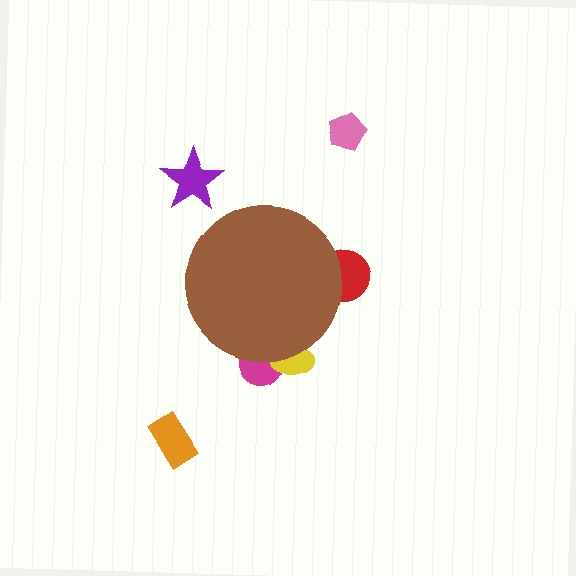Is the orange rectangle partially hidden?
No, the orange rectangle is fully visible.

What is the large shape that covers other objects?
A brown circle.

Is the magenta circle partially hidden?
Yes, the magenta circle is partially hidden behind the brown circle.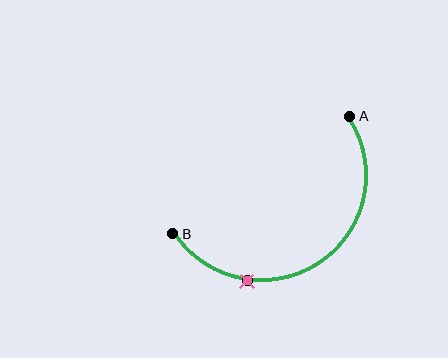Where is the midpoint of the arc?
The arc midpoint is the point on the curve farthest from the straight line joining A and B. It sits below that line.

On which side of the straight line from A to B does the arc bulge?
The arc bulges below the straight line connecting A and B.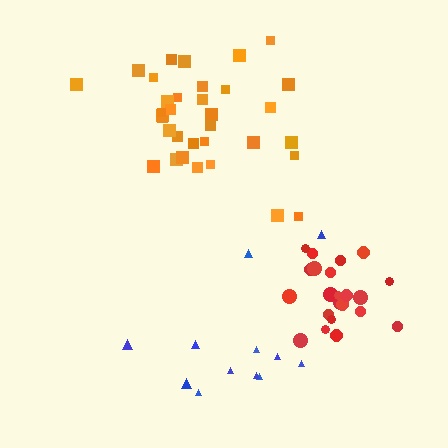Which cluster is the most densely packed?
Red.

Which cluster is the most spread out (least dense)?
Blue.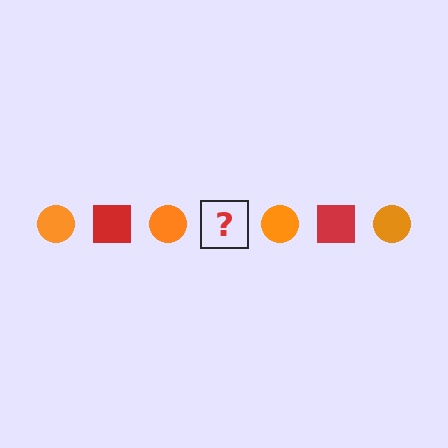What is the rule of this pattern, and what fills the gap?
The rule is that the pattern alternates between orange circle and red square. The gap should be filled with a red square.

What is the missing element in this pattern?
The missing element is a red square.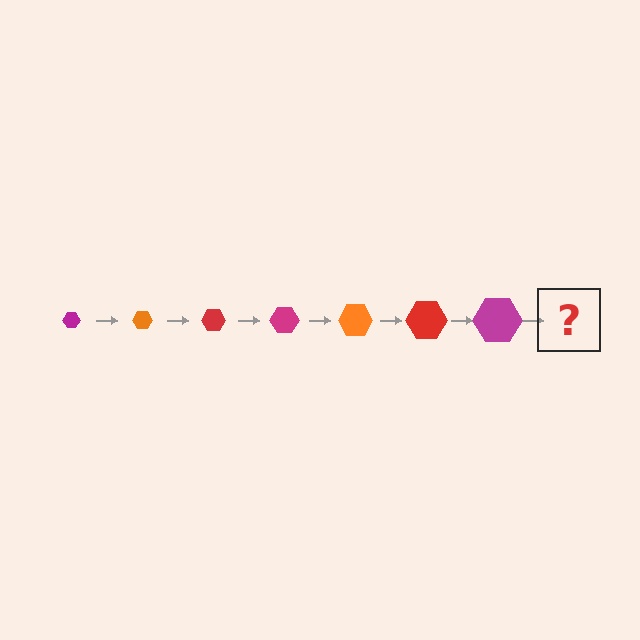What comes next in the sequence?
The next element should be an orange hexagon, larger than the previous one.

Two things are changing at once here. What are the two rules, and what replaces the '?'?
The two rules are that the hexagon grows larger each step and the color cycles through magenta, orange, and red. The '?' should be an orange hexagon, larger than the previous one.